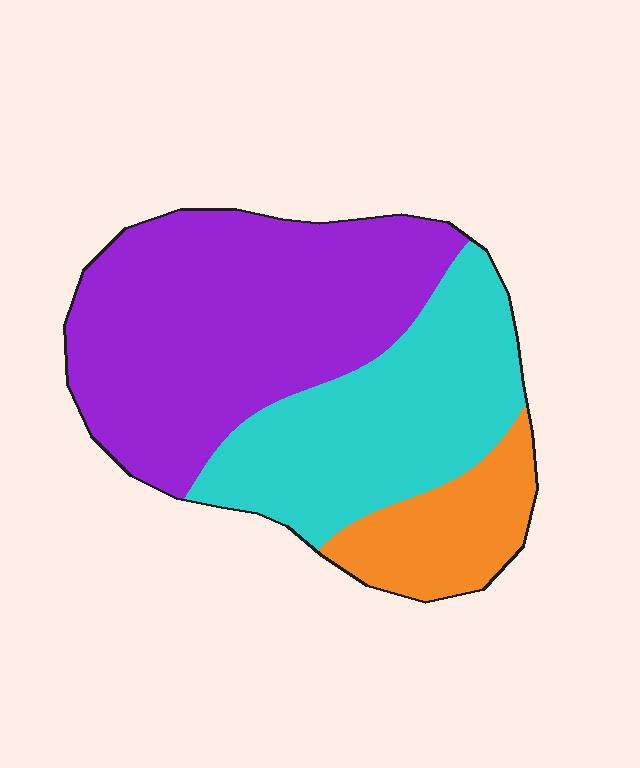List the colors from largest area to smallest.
From largest to smallest: purple, cyan, orange.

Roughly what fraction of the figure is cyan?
Cyan covers 34% of the figure.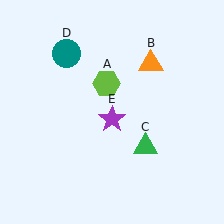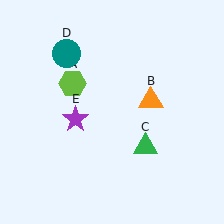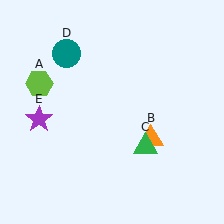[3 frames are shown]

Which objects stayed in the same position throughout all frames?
Green triangle (object C) and teal circle (object D) remained stationary.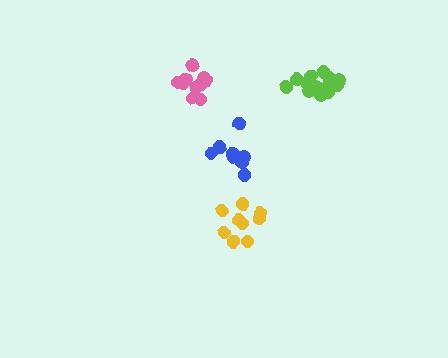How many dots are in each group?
Group 1: 11 dots, Group 2: 9 dots, Group 3: 9 dots, Group 4: 15 dots (44 total).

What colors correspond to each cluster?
The clusters are colored: pink, blue, yellow, lime.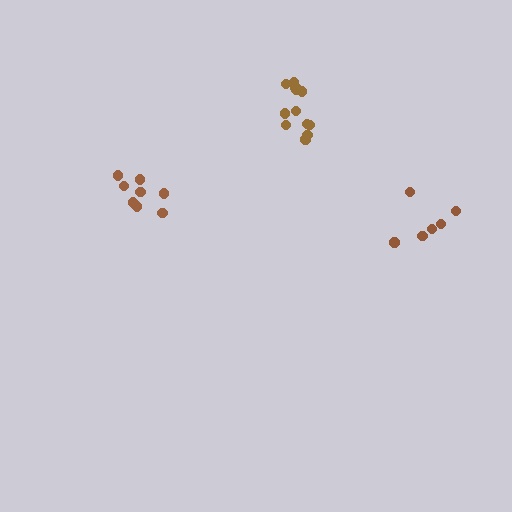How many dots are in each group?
Group 1: 12 dots, Group 2: 8 dots, Group 3: 6 dots (26 total).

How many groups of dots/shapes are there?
There are 3 groups.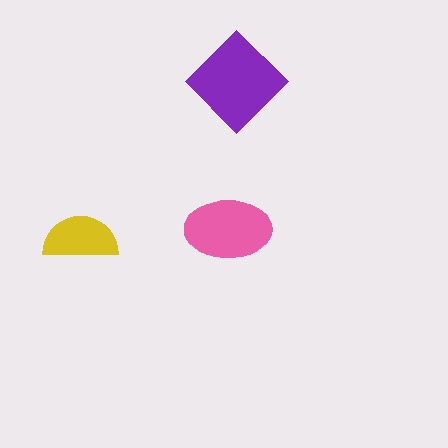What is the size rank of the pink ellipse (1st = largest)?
2nd.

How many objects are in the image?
There are 3 objects in the image.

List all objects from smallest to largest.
The yellow semicircle, the pink ellipse, the purple diamond.